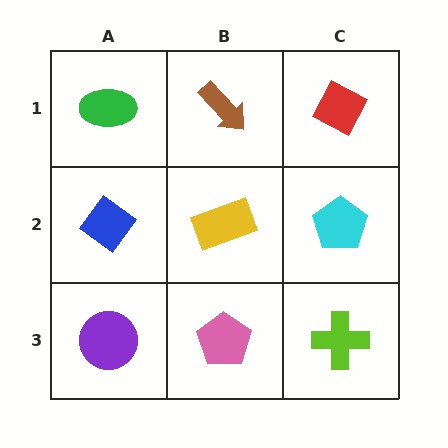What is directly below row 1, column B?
A yellow rectangle.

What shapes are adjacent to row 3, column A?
A blue diamond (row 2, column A), a pink pentagon (row 3, column B).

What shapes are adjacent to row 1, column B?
A yellow rectangle (row 2, column B), a green ellipse (row 1, column A), a red diamond (row 1, column C).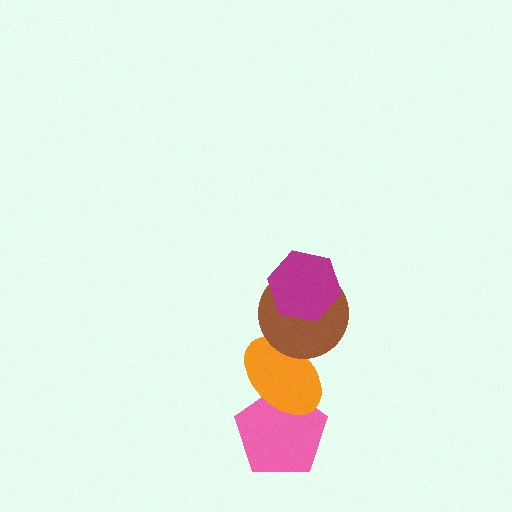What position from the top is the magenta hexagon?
The magenta hexagon is 1st from the top.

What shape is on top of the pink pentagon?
The orange ellipse is on top of the pink pentagon.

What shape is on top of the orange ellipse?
The brown circle is on top of the orange ellipse.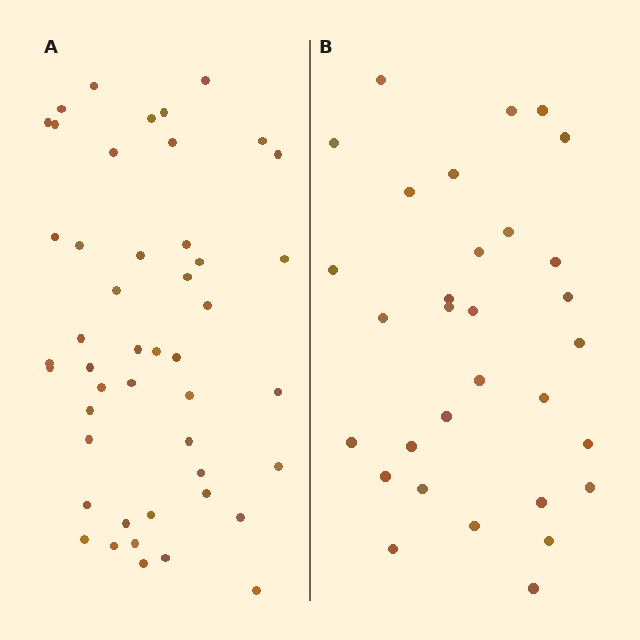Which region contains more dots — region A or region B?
Region A (the left region) has more dots.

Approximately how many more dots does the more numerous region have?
Region A has approximately 15 more dots than region B.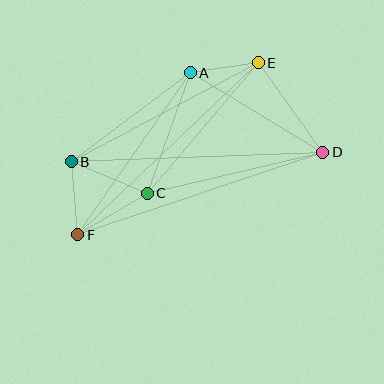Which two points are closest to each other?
Points A and E are closest to each other.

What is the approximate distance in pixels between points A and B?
The distance between A and B is approximately 149 pixels.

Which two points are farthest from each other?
Points D and F are farthest from each other.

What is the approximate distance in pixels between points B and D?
The distance between B and D is approximately 252 pixels.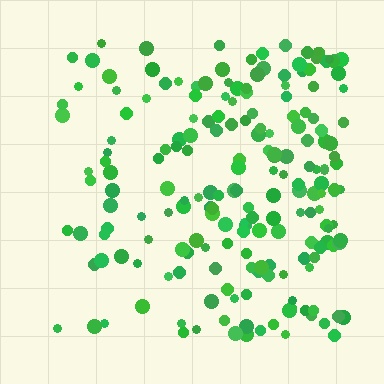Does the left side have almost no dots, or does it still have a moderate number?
Still a moderate number, just noticeably fewer than the right.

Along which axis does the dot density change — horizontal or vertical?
Horizontal.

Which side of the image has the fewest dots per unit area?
The left.